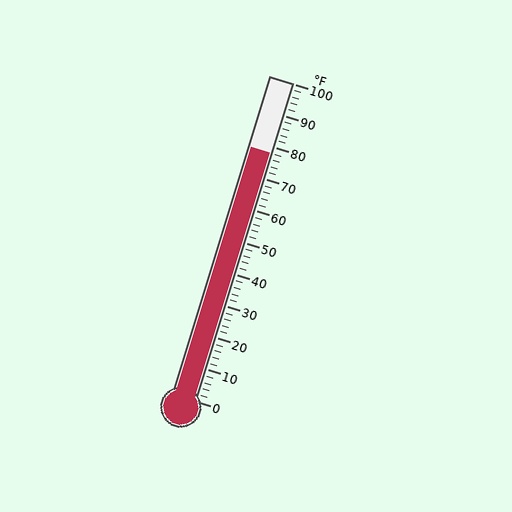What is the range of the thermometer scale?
The thermometer scale ranges from 0°F to 100°F.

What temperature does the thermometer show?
The thermometer shows approximately 78°F.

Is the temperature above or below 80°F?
The temperature is below 80°F.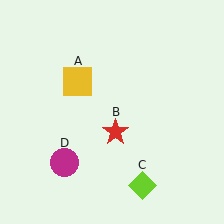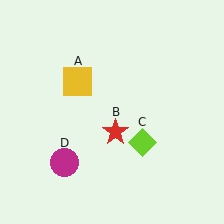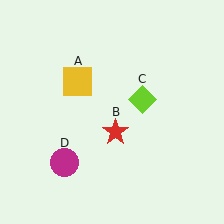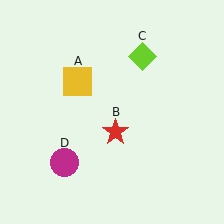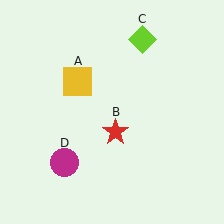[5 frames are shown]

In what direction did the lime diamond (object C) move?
The lime diamond (object C) moved up.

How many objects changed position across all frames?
1 object changed position: lime diamond (object C).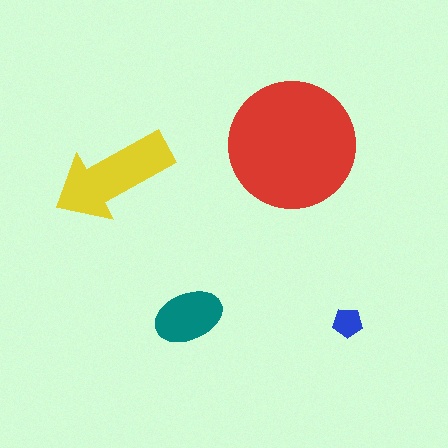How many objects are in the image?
There are 4 objects in the image.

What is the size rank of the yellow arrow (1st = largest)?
2nd.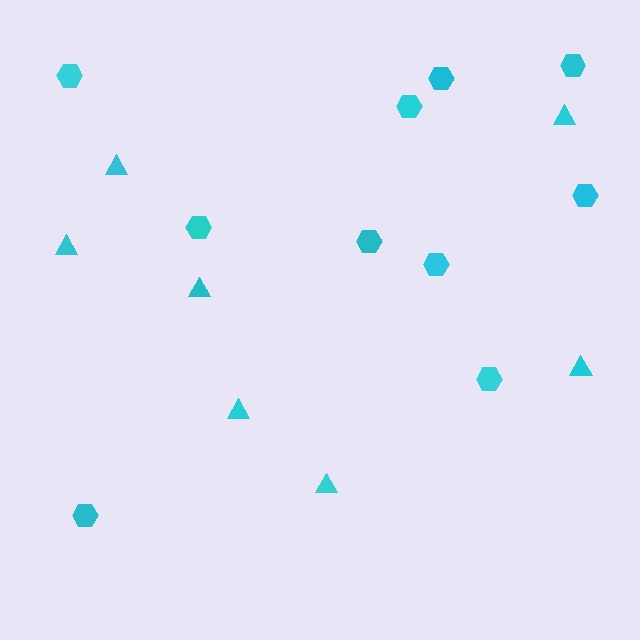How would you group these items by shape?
There are 2 groups: one group of hexagons (10) and one group of triangles (7).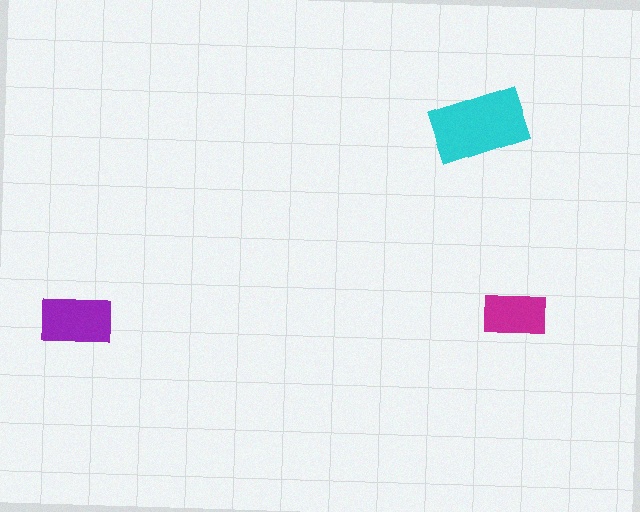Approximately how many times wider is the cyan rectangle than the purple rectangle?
About 1.5 times wider.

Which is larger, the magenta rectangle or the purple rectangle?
The purple one.